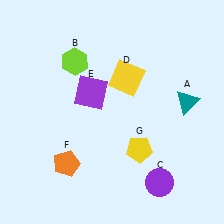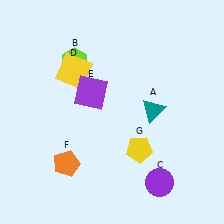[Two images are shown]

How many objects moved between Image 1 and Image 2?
2 objects moved between the two images.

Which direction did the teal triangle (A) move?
The teal triangle (A) moved left.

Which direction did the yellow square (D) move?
The yellow square (D) moved left.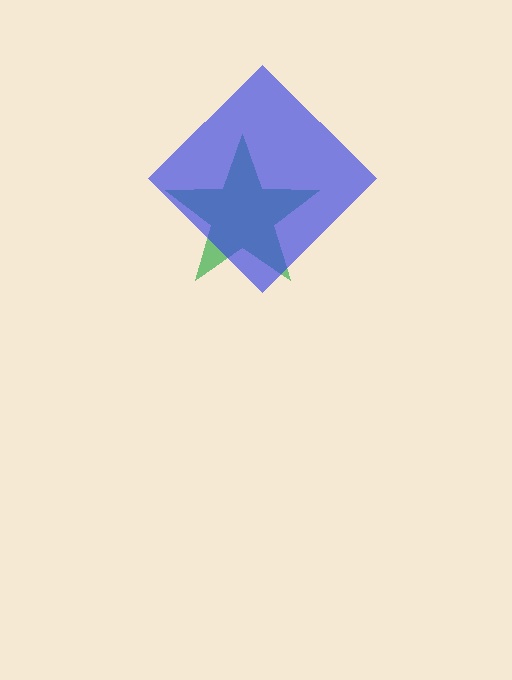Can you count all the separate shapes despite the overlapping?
Yes, there are 2 separate shapes.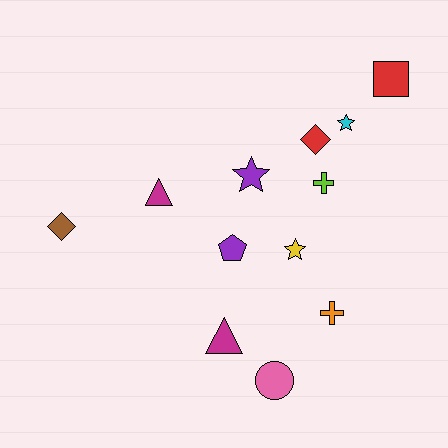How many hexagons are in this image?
There are no hexagons.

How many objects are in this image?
There are 12 objects.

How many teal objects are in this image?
There are no teal objects.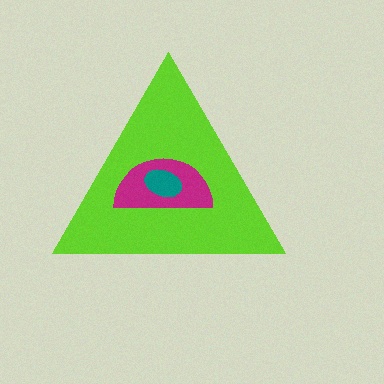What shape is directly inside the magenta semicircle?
The teal ellipse.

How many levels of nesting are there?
3.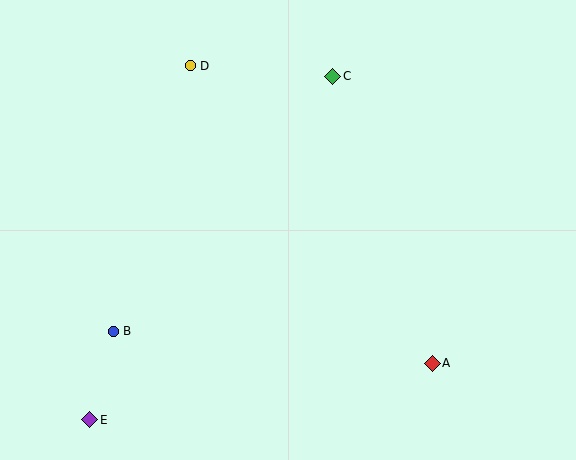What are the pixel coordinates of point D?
Point D is at (190, 66).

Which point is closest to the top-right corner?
Point C is closest to the top-right corner.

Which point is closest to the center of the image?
Point C at (333, 76) is closest to the center.